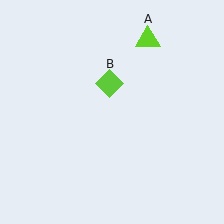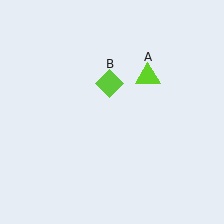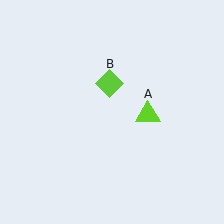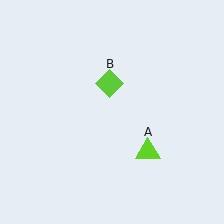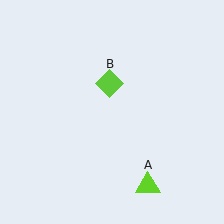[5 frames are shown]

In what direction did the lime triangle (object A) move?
The lime triangle (object A) moved down.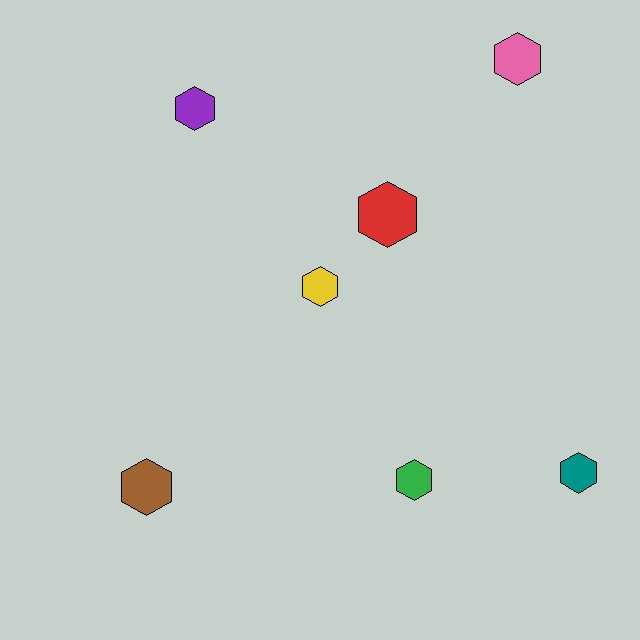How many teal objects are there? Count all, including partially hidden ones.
There is 1 teal object.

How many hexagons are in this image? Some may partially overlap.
There are 7 hexagons.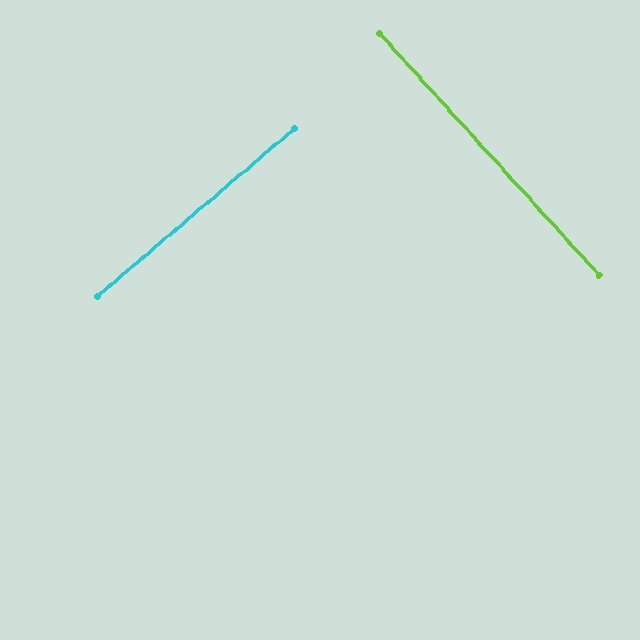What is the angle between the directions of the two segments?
Approximately 88 degrees.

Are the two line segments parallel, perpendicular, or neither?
Perpendicular — they meet at approximately 88°.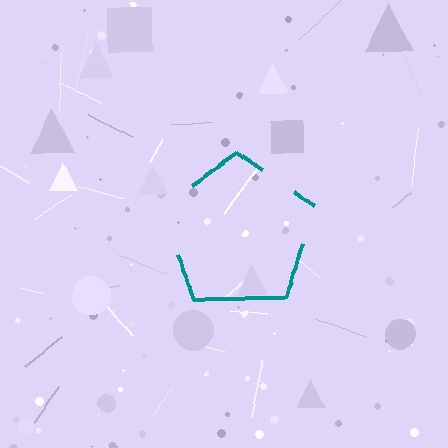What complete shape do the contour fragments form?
The contour fragments form a pentagon.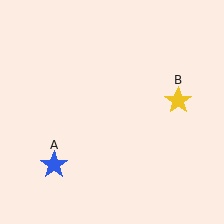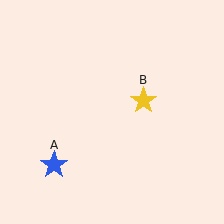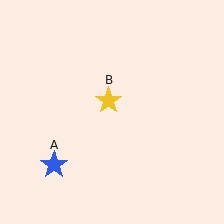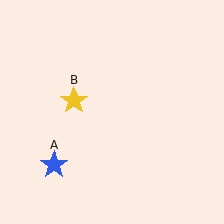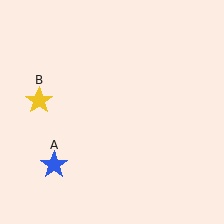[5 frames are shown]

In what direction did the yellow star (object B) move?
The yellow star (object B) moved left.